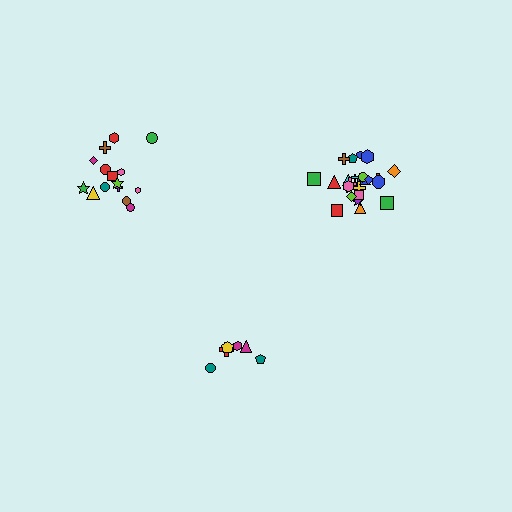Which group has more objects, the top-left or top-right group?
The top-right group.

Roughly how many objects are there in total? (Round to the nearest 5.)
Roughly 45 objects in total.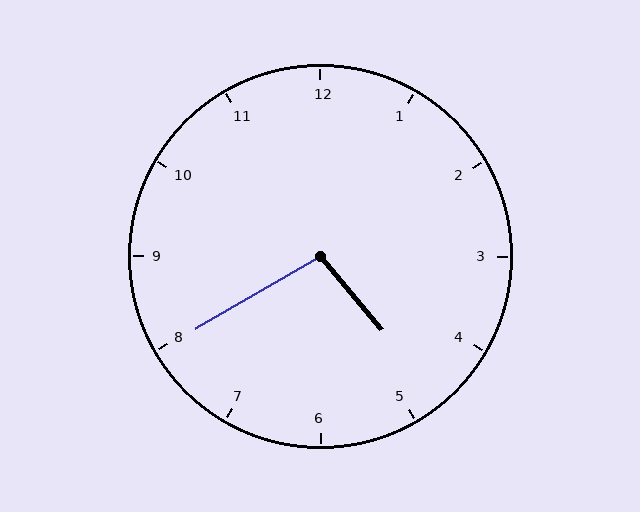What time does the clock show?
4:40.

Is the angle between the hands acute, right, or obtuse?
It is obtuse.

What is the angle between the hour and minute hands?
Approximately 100 degrees.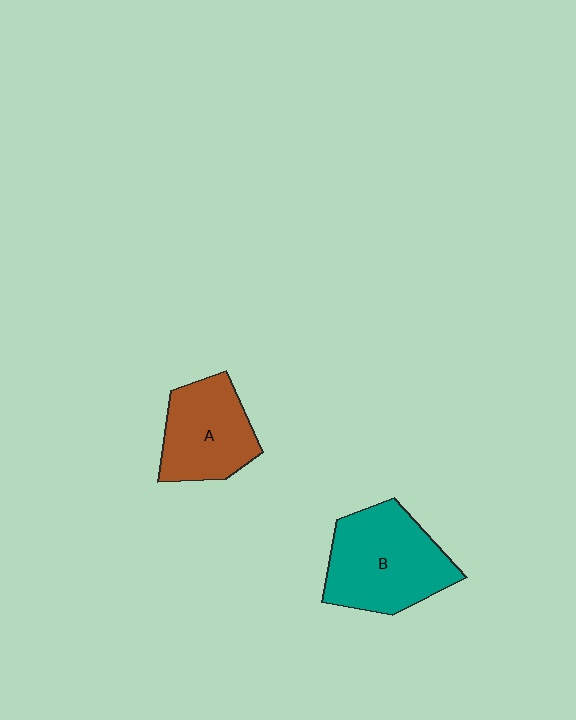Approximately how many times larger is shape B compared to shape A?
Approximately 1.3 times.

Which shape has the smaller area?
Shape A (brown).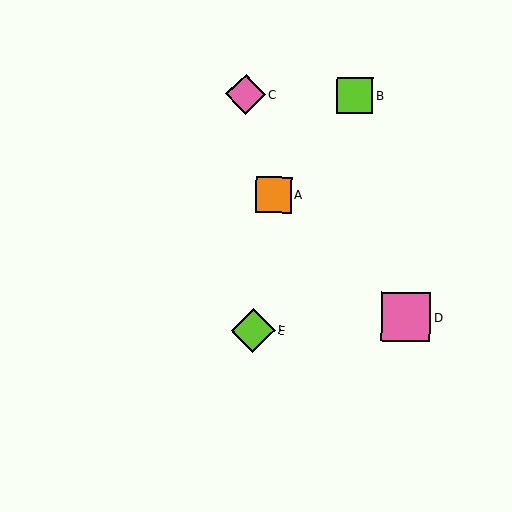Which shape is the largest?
The pink square (labeled D) is the largest.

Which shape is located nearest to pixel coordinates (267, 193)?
The orange square (labeled A) at (274, 195) is nearest to that location.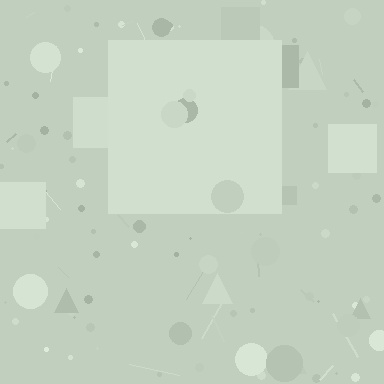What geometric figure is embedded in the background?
A square is embedded in the background.